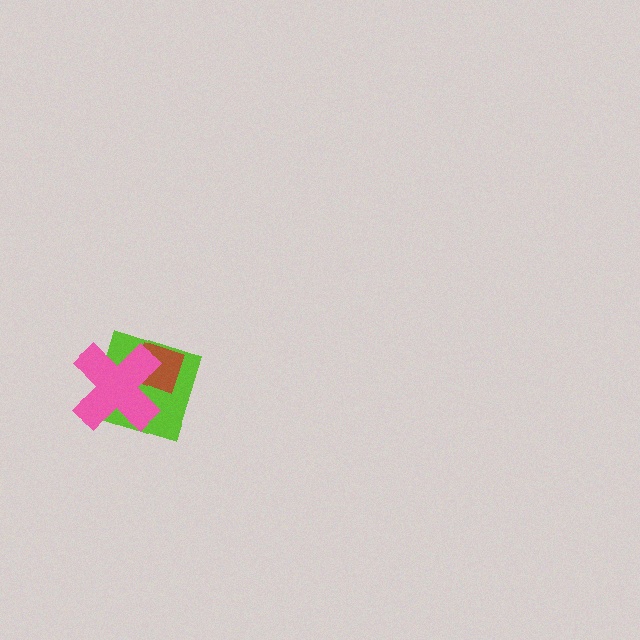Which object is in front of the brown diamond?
The pink cross is in front of the brown diamond.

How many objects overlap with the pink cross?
2 objects overlap with the pink cross.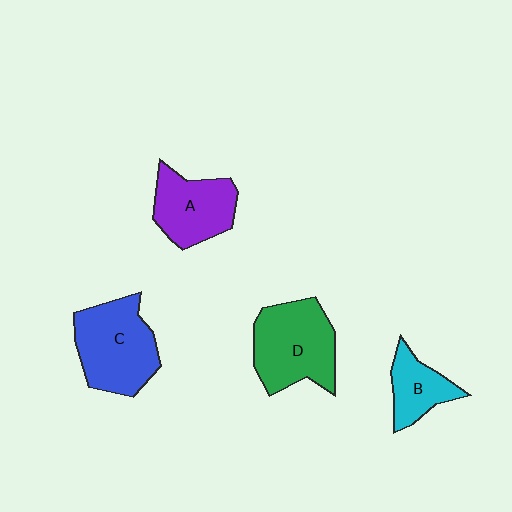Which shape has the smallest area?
Shape B (cyan).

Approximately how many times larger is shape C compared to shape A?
Approximately 1.3 times.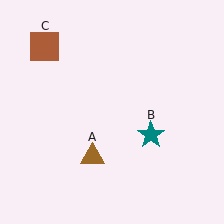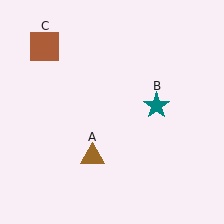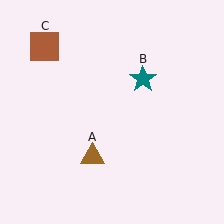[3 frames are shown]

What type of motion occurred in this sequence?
The teal star (object B) rotated counterclockwise around the center of the scene.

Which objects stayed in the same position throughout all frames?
Brown triangle (object A) and brown square (object C) remained stationary.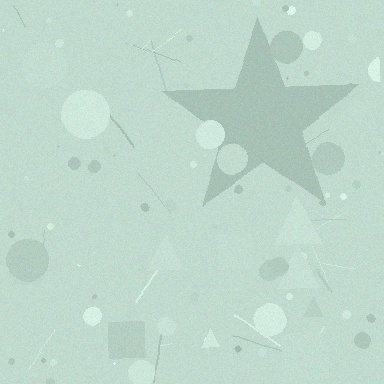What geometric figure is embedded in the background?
A star is embedded in the background.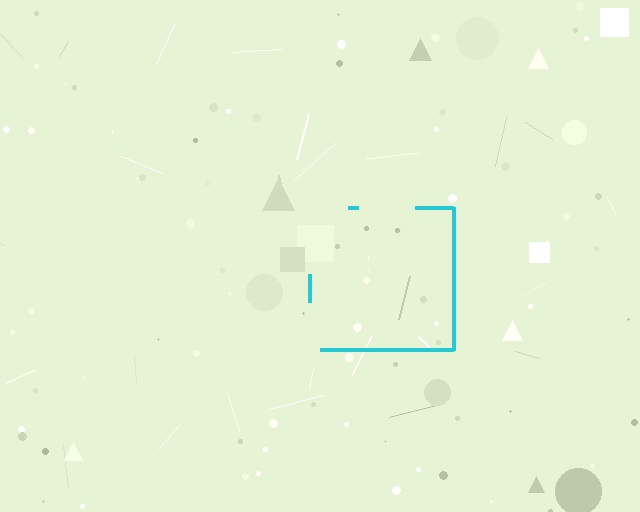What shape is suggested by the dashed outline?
The dashed outline suggests a square.